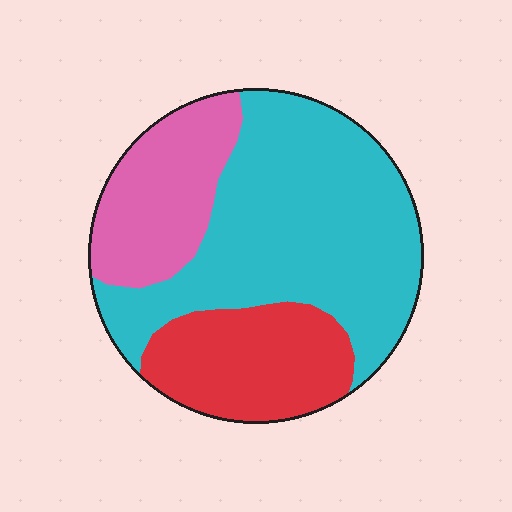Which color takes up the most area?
Cyan, at roughly 55%.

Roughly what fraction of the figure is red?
Red takes up about one quarter (1/4) of the figure.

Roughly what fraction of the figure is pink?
Pink takes up about one fifth (1/5) of the figure.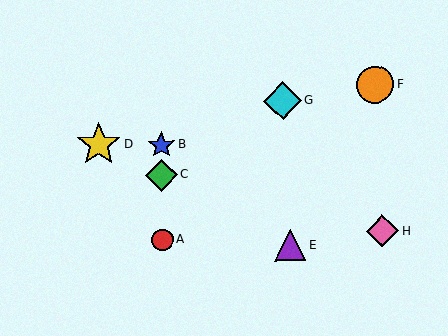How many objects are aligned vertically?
3 objects (A, B, C) are aligned vertically.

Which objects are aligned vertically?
Objects A, B, C are aligned vertically.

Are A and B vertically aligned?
Yes, both are at x≈162.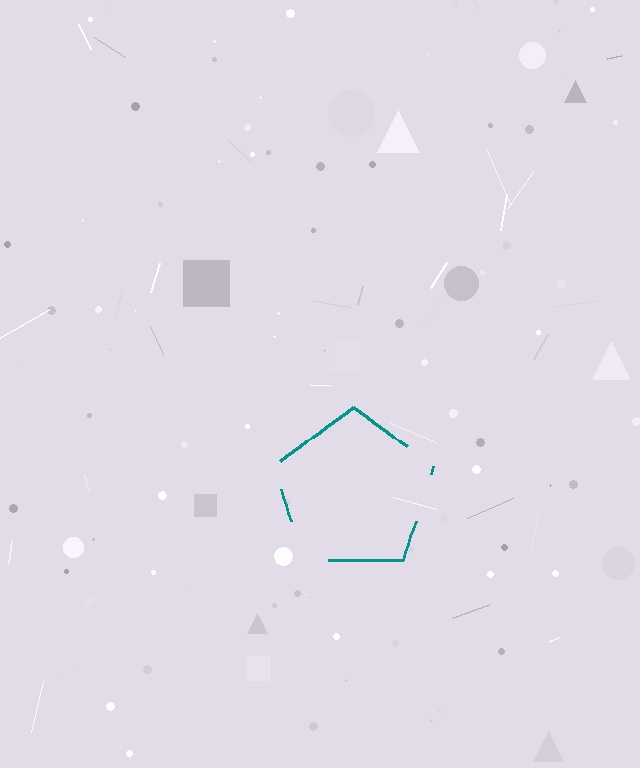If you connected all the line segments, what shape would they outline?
They would outline a pentagon.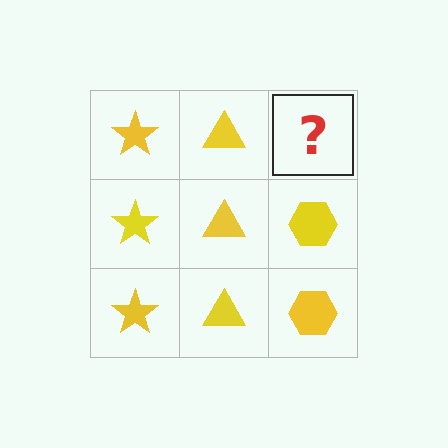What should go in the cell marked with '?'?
The missing cell should contain a yellow hexagon.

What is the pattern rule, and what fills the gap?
The rule is that each column has a consistent shape. The gap should be filled with a yellow hexagon.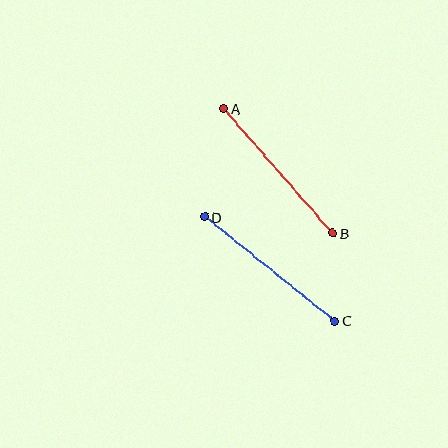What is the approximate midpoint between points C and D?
The midpoint is at approximately (270, 269) pixels.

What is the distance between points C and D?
The distance is approximately 167 pixels.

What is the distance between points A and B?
The distance is approximately 165 pixels.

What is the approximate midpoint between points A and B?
The midpoint is at approximately (278, 171) pixels.